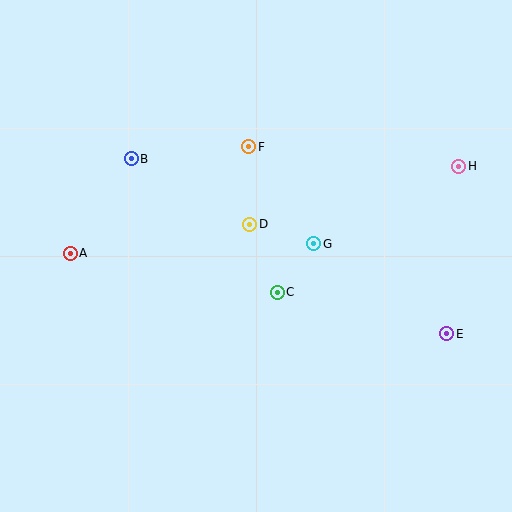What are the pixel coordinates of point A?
Point A is at (70, 253).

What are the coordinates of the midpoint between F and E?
The midpoint between F and E is at (348, 240).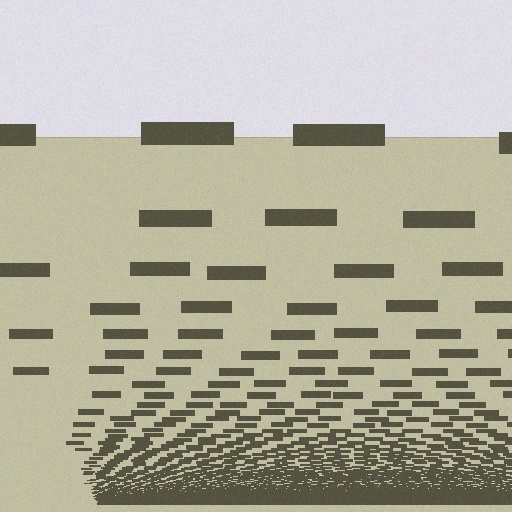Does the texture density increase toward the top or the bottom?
Density increases toward the bottom.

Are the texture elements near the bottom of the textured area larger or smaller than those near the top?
Smaller. The gradient is inverted — elements near the bottom are smaller and denser.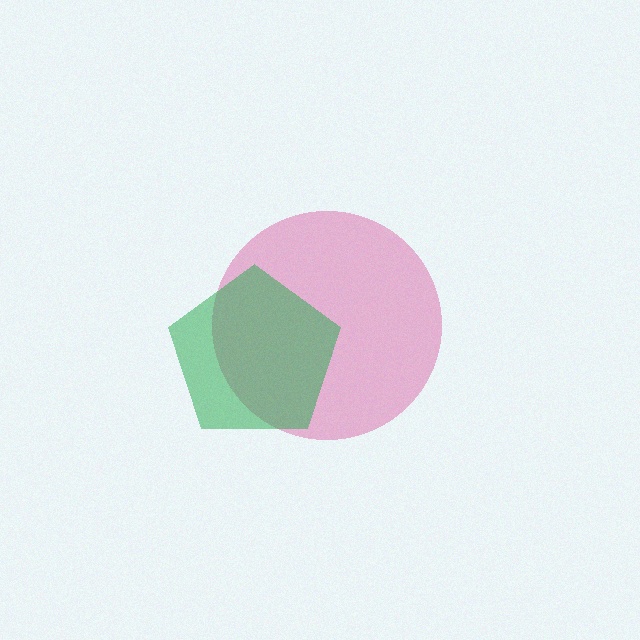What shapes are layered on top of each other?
The layered shapes are: a pink circle, a green pentagon.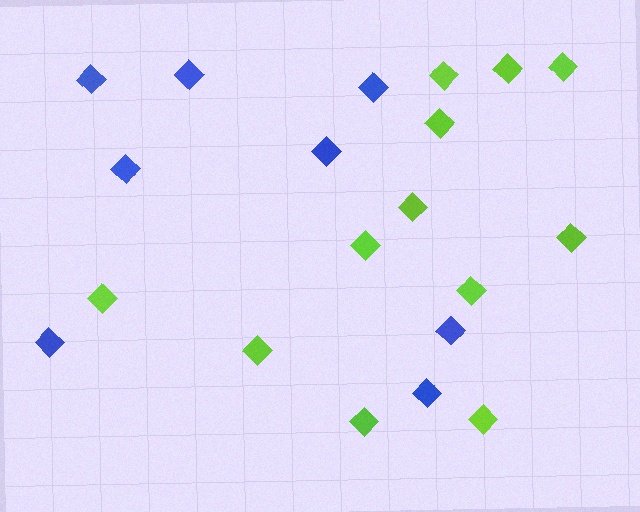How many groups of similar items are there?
There are 2 groups: one group of blue diamonds (8) and one group of lime diamonds (12).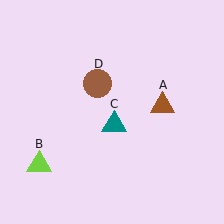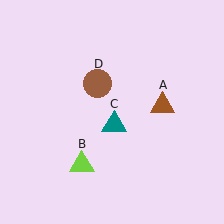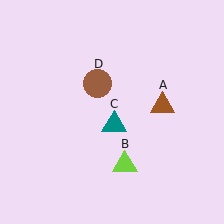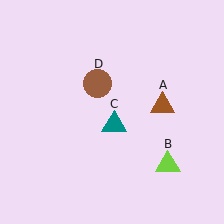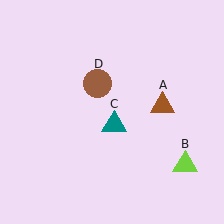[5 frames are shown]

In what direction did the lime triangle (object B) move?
The lime triangle (object B) moved right.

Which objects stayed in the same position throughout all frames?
Brown triangle (object A) and teal triangle (object C) and brown circle (object D) remained stationary.